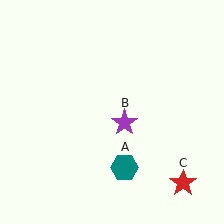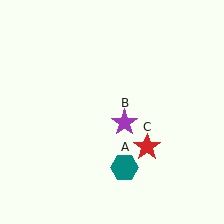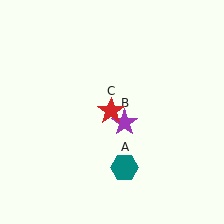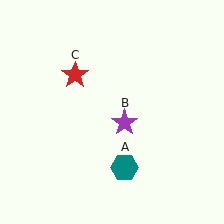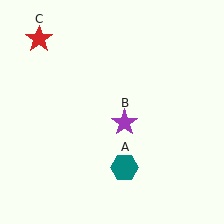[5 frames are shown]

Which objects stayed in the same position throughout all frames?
Teal hexagon (object A) and purple star (object B) remained stationary.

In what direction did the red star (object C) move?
The red star (object C) moved up and to the left.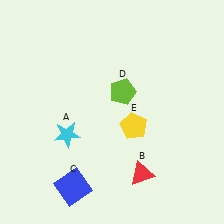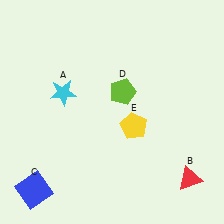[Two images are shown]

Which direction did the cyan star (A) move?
The cyan star (A) moved up.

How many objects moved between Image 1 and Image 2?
3 objects moved between the two images.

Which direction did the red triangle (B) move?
The red triangle (B) moved right.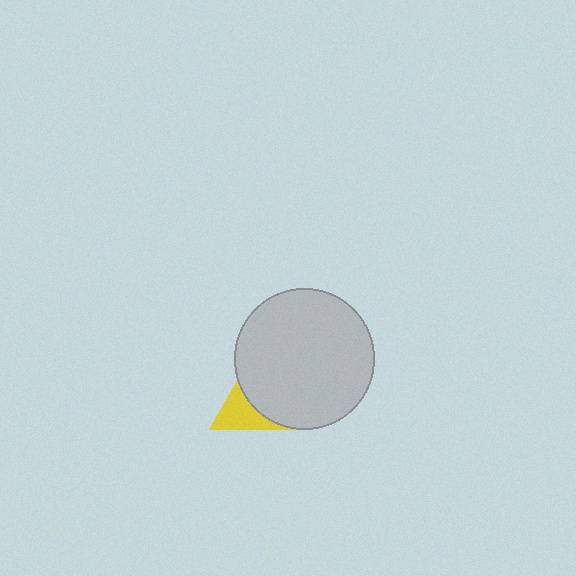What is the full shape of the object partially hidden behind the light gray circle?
The partially hidden object is a yellow triangle.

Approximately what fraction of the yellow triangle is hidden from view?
Roughly 56% of the yellow triangle is hidden behind the light gray circle.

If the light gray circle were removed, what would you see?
You would see the complete yellow triangle.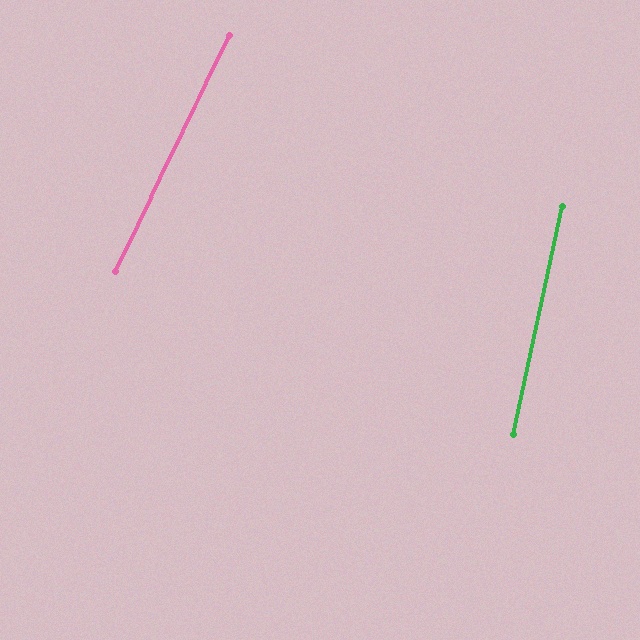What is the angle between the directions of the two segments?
Approximately 14 degrees.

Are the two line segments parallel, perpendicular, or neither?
Neither parallel nor perpendicular — they differ by about 14°.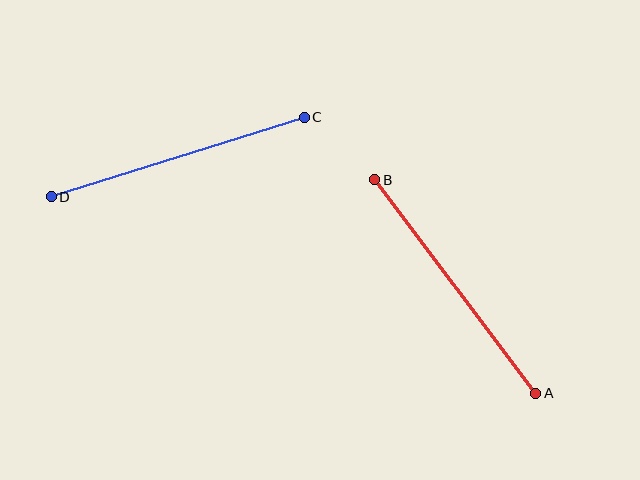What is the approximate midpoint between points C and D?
The midpoint is at approximately (178, 157) pixels.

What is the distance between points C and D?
The distance is approximately 265 pixels.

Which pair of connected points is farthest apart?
Points A and B are farthest apart.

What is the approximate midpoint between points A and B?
The midpoint is at approximately (455, 287) pixels.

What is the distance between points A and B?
The distance is approximately 268 pixels.